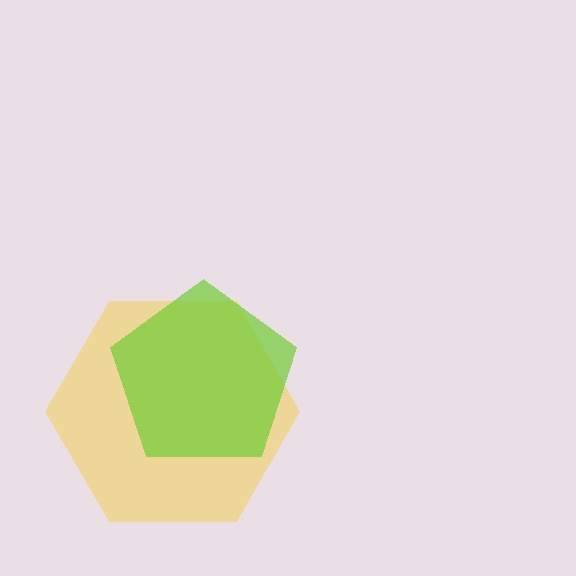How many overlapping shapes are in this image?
There are 2 overlapping shapes in the image.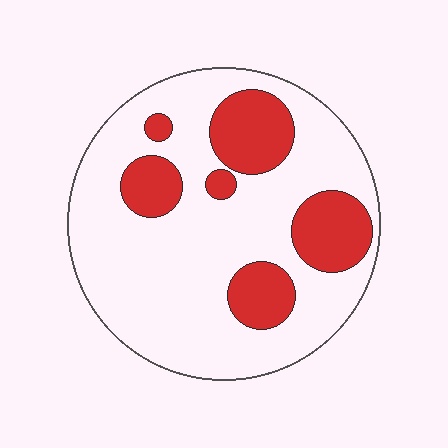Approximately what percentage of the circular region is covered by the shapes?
Approximately 25%.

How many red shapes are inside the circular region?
6.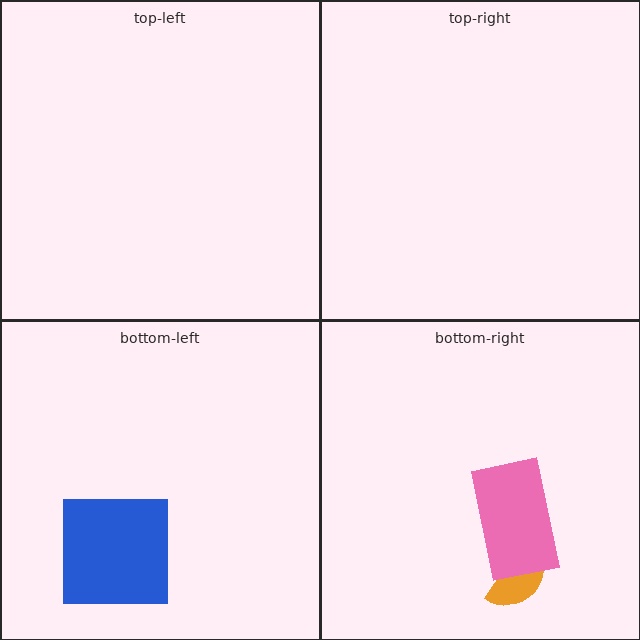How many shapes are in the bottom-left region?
1.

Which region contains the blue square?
The bottom-left region.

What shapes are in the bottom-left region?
The blue square.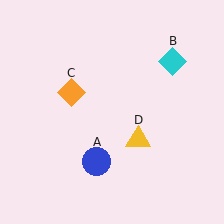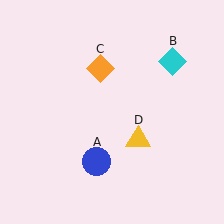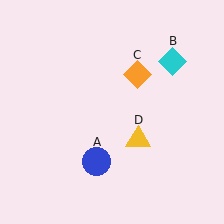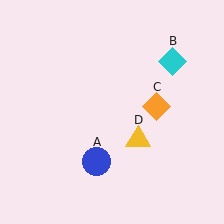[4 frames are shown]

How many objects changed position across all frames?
1 object changed position: orange diamond (object C).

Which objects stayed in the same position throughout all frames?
Blue circle (object A) and cyan diamond (object B) and yellow triangle (object D) remained stationary.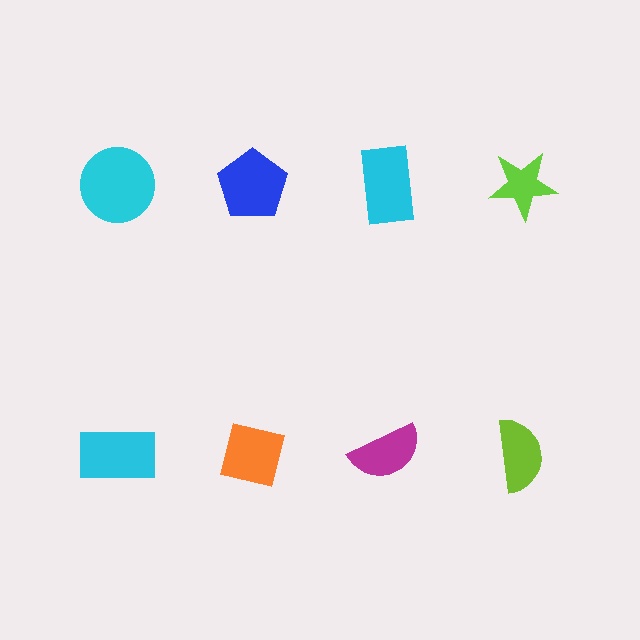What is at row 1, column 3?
A cyan rectangle.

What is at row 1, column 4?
A lime star.